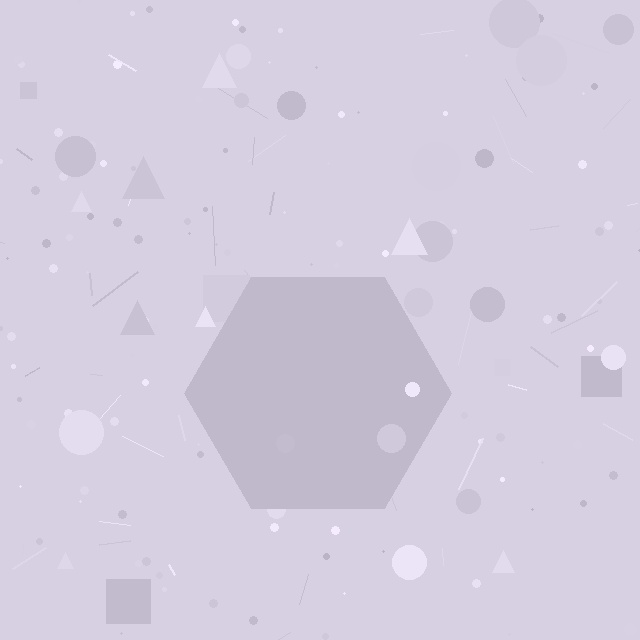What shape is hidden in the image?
A hexagon is hidden in the image.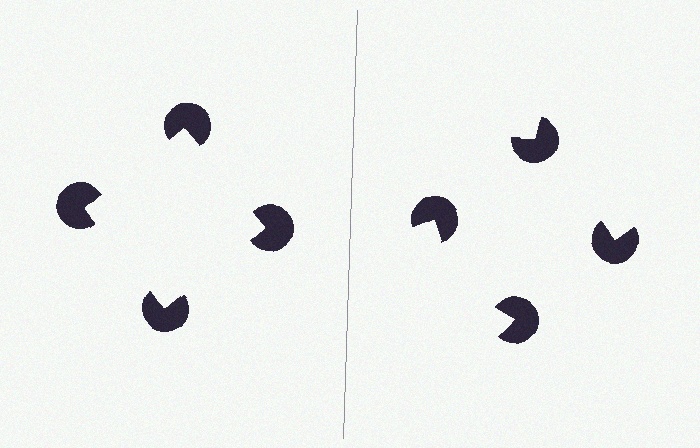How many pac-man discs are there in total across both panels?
8 — 4 on each side.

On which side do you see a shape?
An illusory square appears on the left side. On the right side the wedge cuts are rotated, so no coherent shape forms.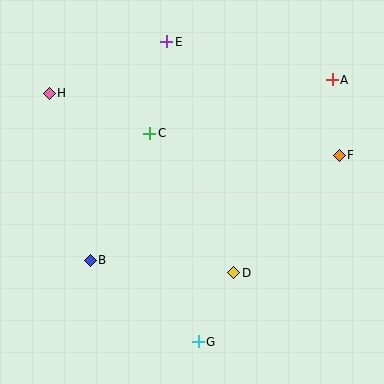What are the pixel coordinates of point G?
Point G is at (198, 342).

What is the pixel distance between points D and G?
The distance between D and G is 78 pixels.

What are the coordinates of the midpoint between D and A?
The midpoint between D and A is at (283, 176).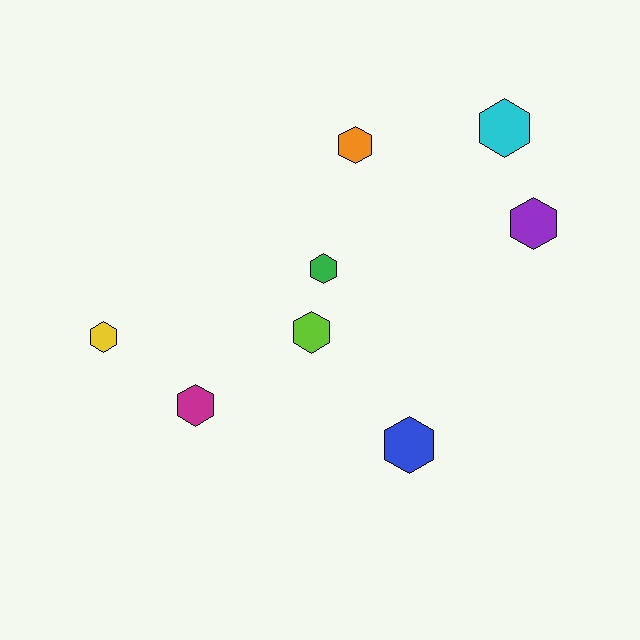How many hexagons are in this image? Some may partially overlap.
There are 8 hexagons.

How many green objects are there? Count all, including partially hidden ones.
There is 1 green object.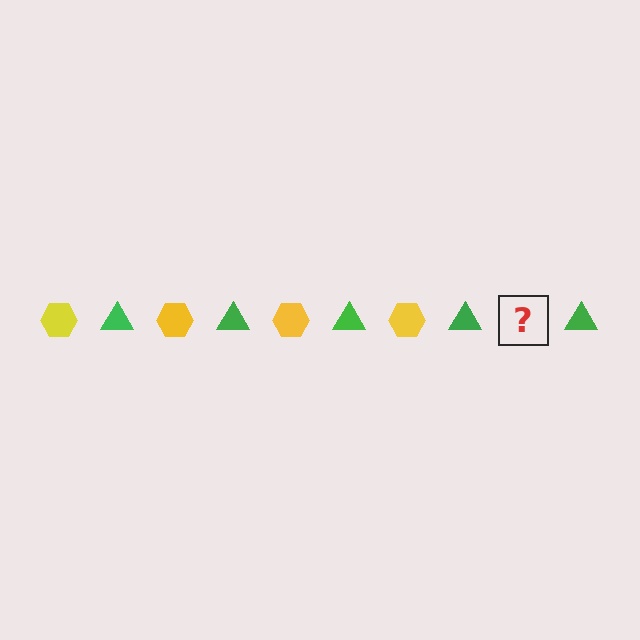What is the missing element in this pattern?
The missing element is a yellow hexagon.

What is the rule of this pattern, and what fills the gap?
The rule is that the pattern alternates between yellow hexagon and green triangle. The gap should be filled with a yellow hexagon.